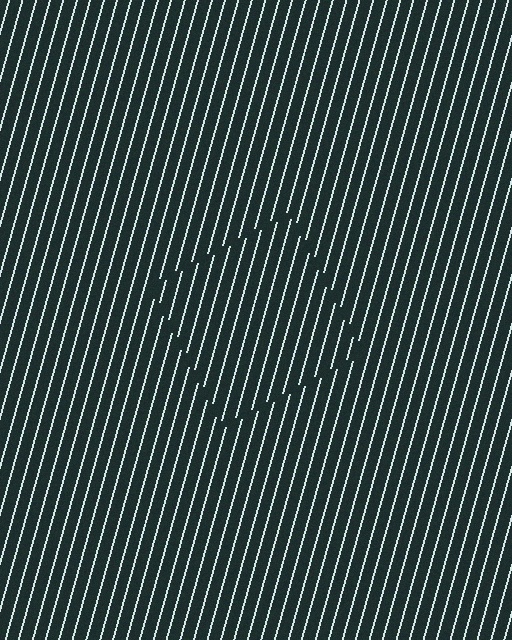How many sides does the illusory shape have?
4 sides — the line-ends trace a square.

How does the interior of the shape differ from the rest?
The interior of the shape contains the same grating, shifted by half a period — the contour is defined by the phase discontinuity where line-ends from the inner and outer gratings abut.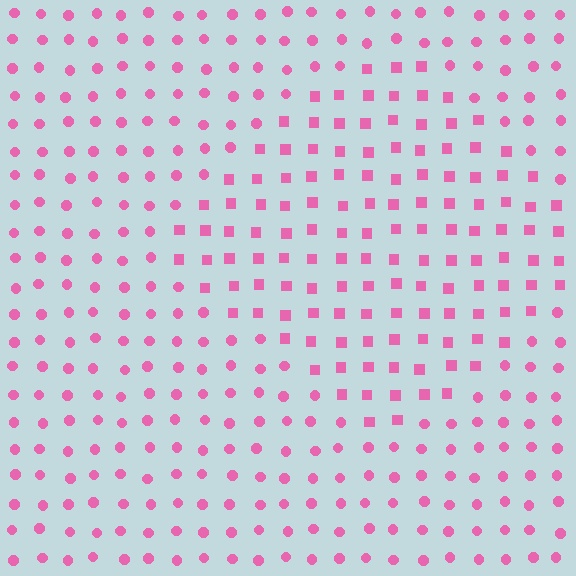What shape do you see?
I see a diamond.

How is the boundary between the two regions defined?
The boundary is defined by a change in element shape: squares inside vs. circles outside. All elements share the same color and spacing.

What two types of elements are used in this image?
The image uses squares inside the diamond region and circles outside it.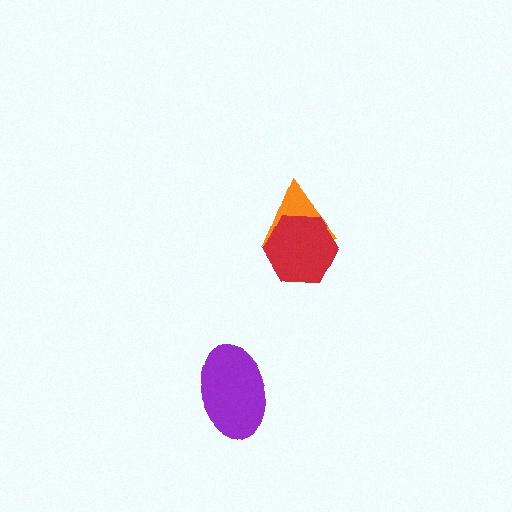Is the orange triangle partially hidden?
Yes, it is partially covered by another shape.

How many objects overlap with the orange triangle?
1 object overlaps with the orange triangle.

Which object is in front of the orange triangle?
The red hexagon is in front of the orange triangle.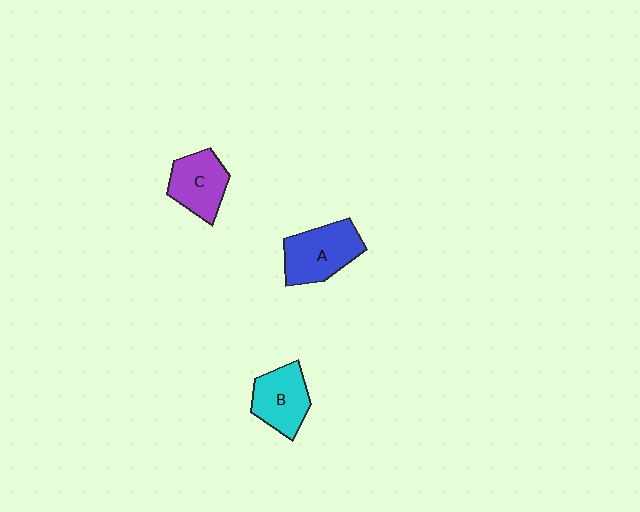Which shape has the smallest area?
Shape C (purple).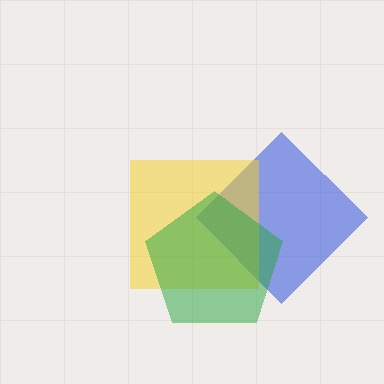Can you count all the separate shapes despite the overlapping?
Yes, there are 3 separate shapes.